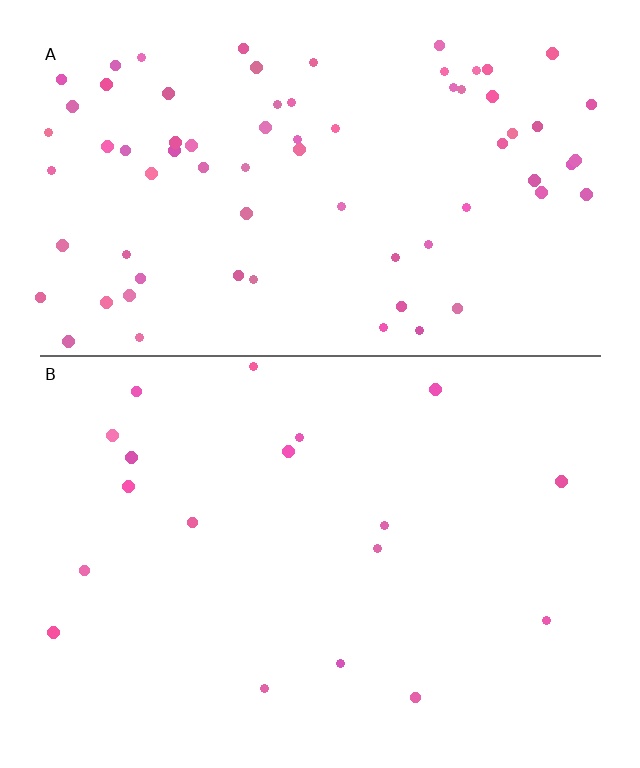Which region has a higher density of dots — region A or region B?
A (the top).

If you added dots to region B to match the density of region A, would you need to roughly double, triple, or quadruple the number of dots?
Approximately quadruple.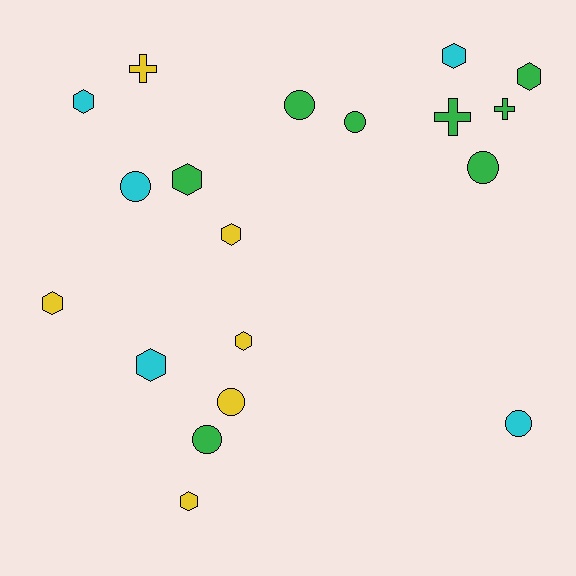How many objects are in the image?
There are 19 objects.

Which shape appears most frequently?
Hexagon, with 9 objects.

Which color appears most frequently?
Green, with 8 objects.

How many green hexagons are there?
There are 2 green hexagons.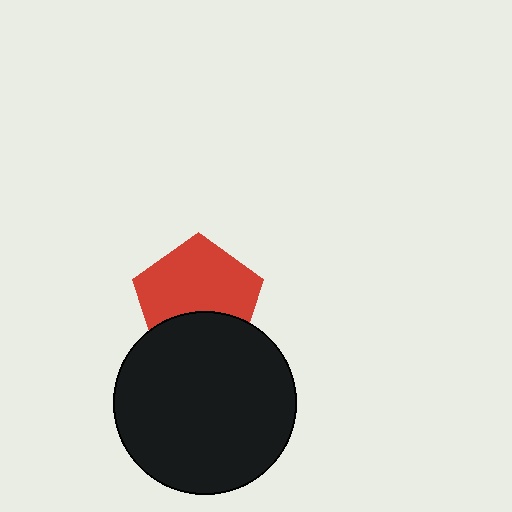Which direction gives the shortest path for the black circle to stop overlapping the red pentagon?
Moving down gives the shortest separation.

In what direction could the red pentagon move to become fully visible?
The red pentagon could move up. That would shift it out from behind the black circle entirely.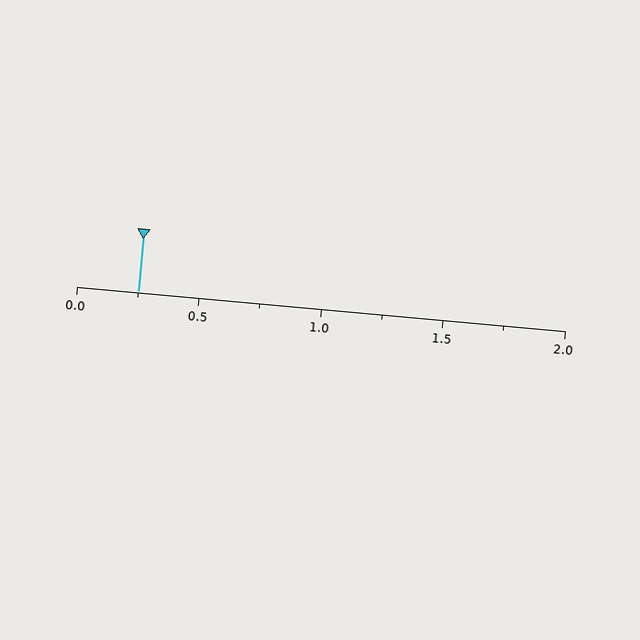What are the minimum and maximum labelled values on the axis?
The axis runs from 0.0 to 2.0.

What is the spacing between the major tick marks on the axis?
The major ticks are spaced 0.5 apart.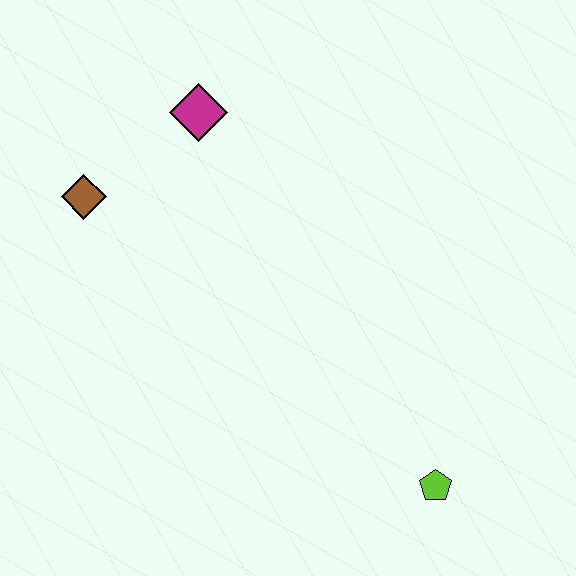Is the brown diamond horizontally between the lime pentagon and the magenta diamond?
No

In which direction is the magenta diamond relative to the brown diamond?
The magenta diamond is to the right of the brown diamond.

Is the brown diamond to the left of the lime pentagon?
Yes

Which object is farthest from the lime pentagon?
The brown diamond is farthest from the lime pentagon.